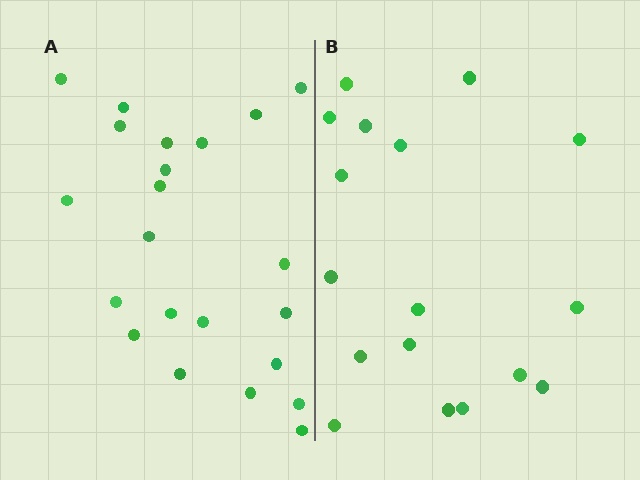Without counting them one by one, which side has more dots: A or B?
Region A (the left region) has more dots.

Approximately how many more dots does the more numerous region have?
Region A has about 5 more dots than region B.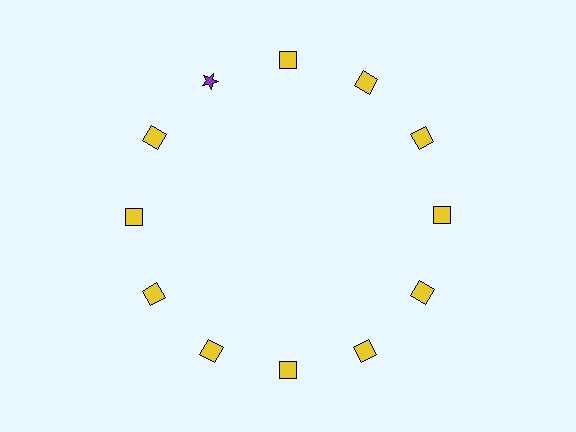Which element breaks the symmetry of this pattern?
The purple star at roughly the 11 o'clock position breaks the symmetry. All other shapes are yellow squares.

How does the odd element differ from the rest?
It differs in both color (purple instead of yellow) and shape (star instead of square).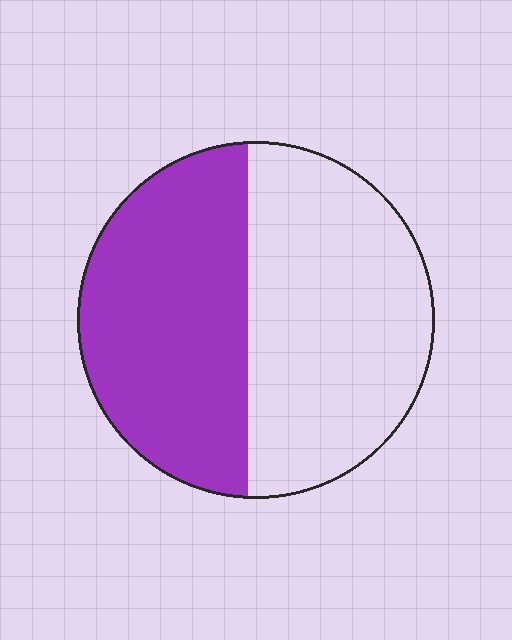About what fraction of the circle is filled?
About one half (1/2).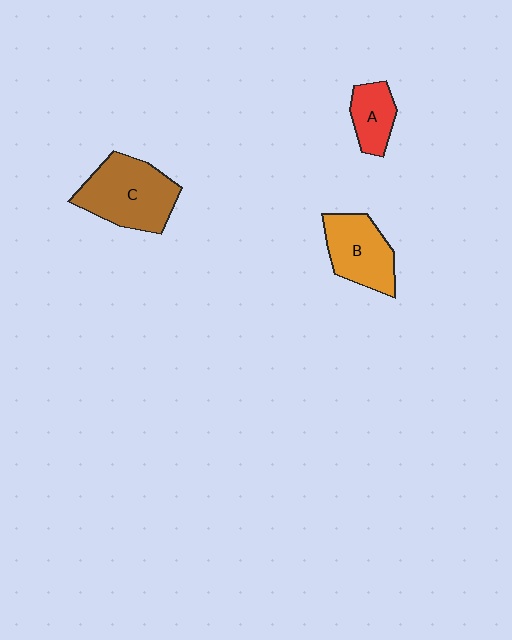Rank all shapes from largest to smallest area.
From largest to smallest: C (brown), B (orange), A (red).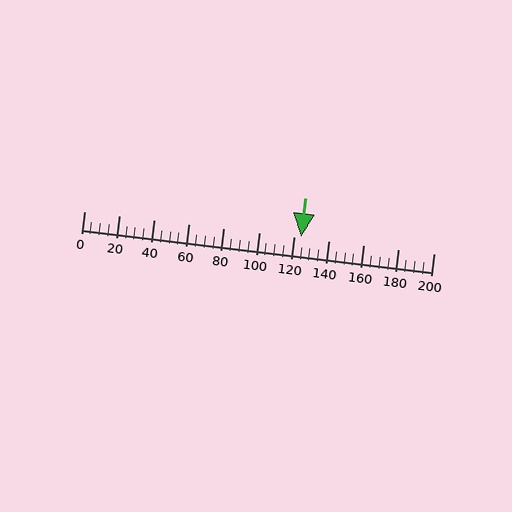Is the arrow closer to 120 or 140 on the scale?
The arrow is closer to 120.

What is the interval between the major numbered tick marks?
The major tick marks are spaced 20 units apart.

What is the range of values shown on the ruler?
The ruler shows values from 0 to 200.